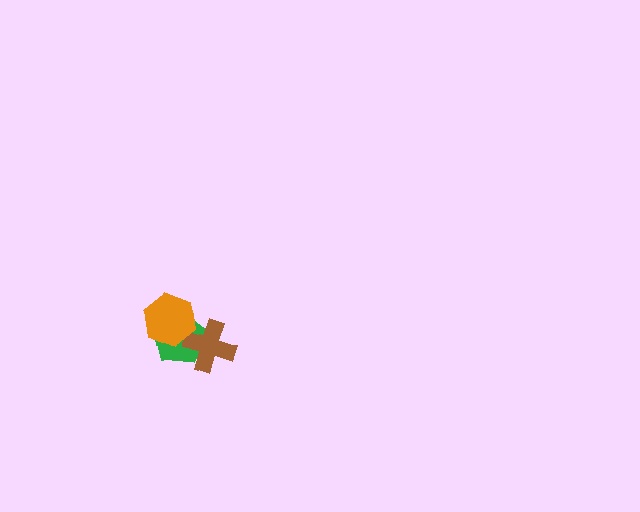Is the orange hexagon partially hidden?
No, no other shape covers it.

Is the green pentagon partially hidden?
Yes, it is partially covered by another shape.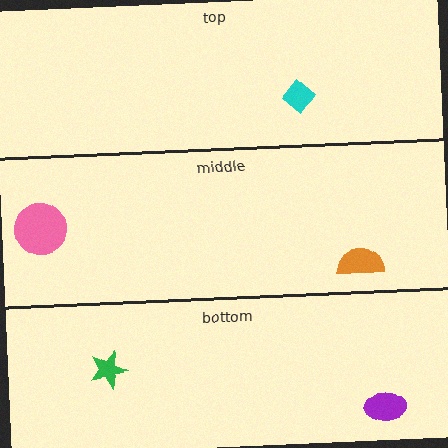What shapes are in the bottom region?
The purple ellipse, the green star.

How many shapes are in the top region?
1.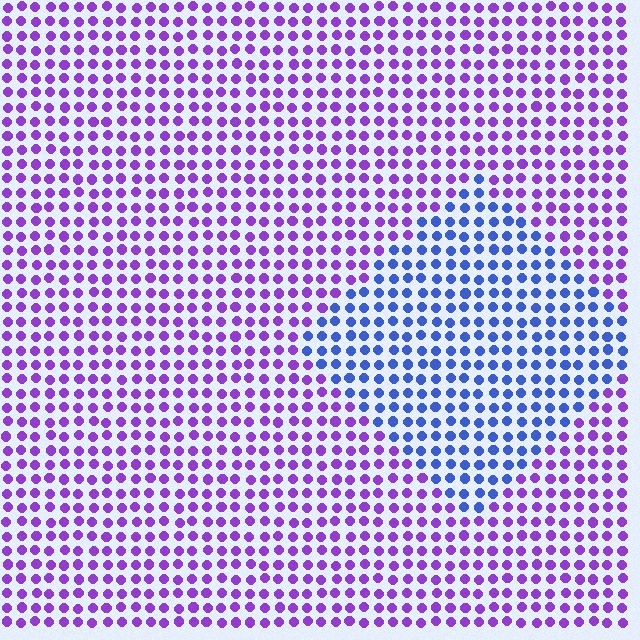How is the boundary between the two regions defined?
The boundary is defined purely by a slight shift in hue (about 50 degrees). Spacing, size, and orientation are identical on both sides.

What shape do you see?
I see a diamond.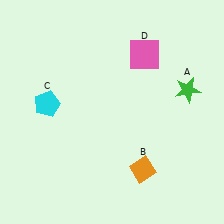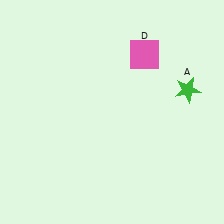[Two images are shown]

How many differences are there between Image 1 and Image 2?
There are 2 differences between the two images.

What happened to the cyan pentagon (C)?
The cyan pentagon (C) was removed in Image 2. It was in the top-left area of Image 1.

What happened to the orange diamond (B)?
The orange diamond (B) was removed in Image 2. It was in the bottom-right area of Image 1.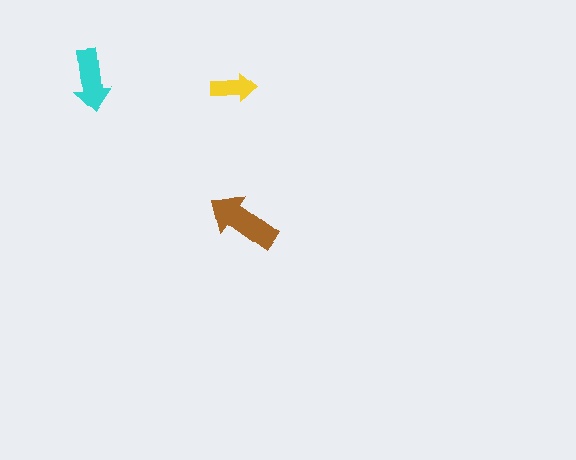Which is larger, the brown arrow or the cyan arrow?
The brown one.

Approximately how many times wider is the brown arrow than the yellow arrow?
About 1.5 times wider.